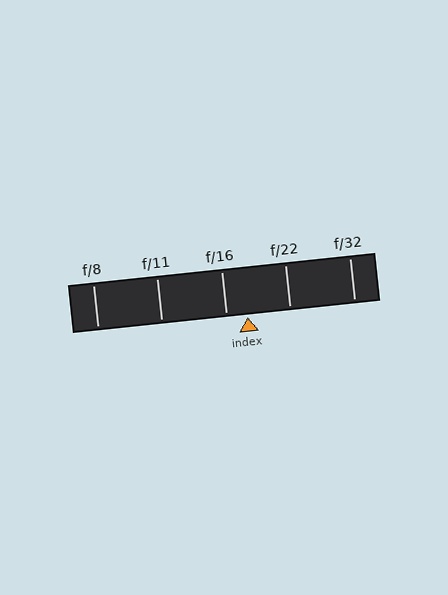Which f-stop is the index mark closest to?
The index mark is closest to f/16.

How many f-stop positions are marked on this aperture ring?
There are 5 f-stop positions marked.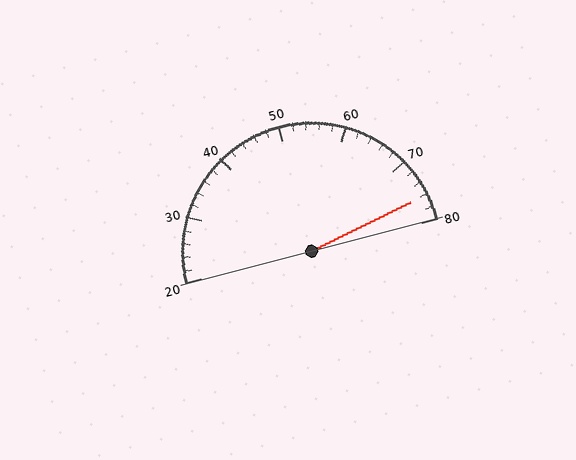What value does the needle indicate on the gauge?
The needle indicates approximately 76.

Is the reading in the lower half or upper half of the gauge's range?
The reading is in the upper half of the range (20 to 80).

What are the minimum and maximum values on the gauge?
The gauge ranges from 20 to 80.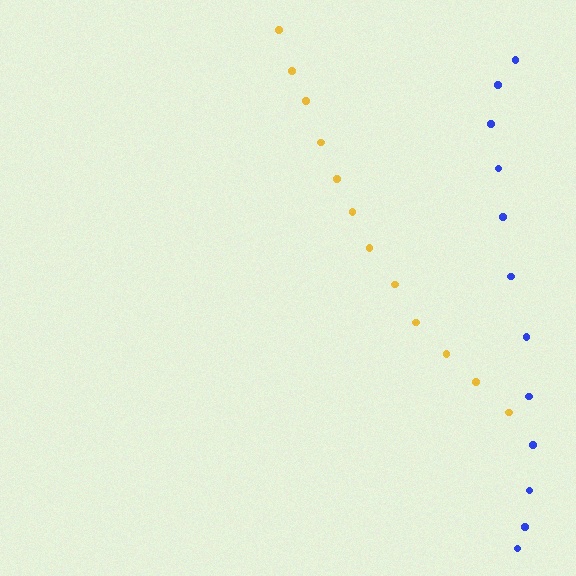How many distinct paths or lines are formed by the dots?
There are 2 distinct paths.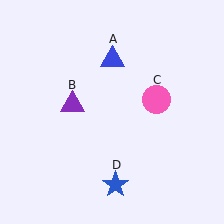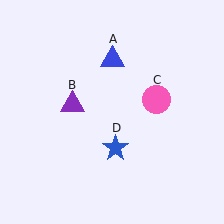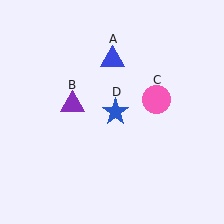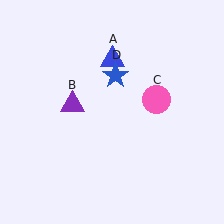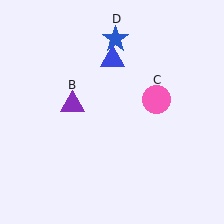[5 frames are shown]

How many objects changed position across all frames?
1 object changed position: blue star (object D).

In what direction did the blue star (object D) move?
The blue star (object D) moved up.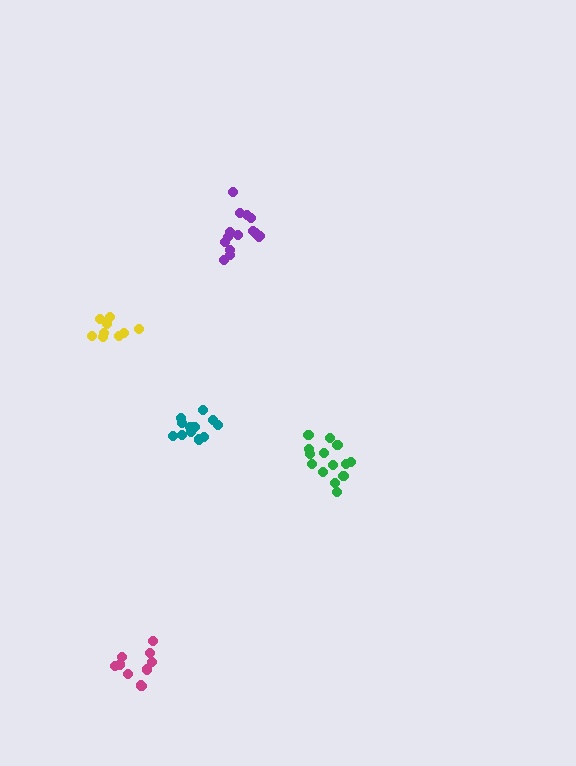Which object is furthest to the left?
The yellow cluster is leftmost.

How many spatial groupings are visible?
There are 5 spatial groupings.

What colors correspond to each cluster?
The clusters are colored: purple, teal, green, magenta, yellow.